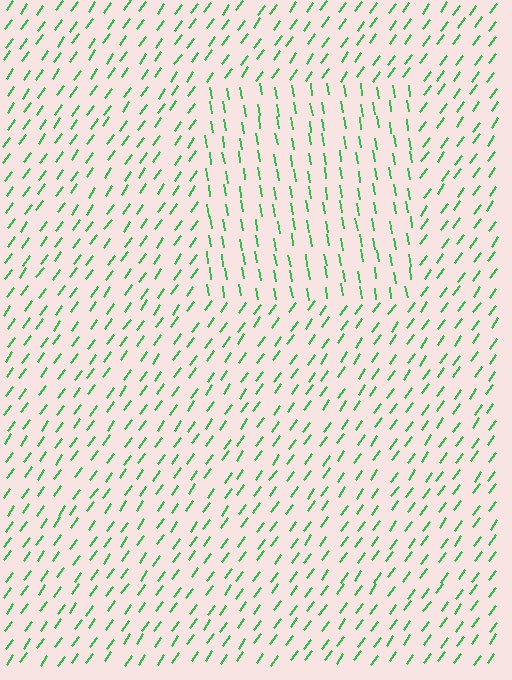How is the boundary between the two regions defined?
The boundary is defined purely by a change in line orientation (approximately 45 degrees difference). All lines are the same color and thickness.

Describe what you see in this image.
The image is filled with small green line segments. A rectangle region in the image has lines oriented differently from the surrounding lines, creating a visible texture boundary.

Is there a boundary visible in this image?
Yes, there is a texture boundary formed by a change in line orientation.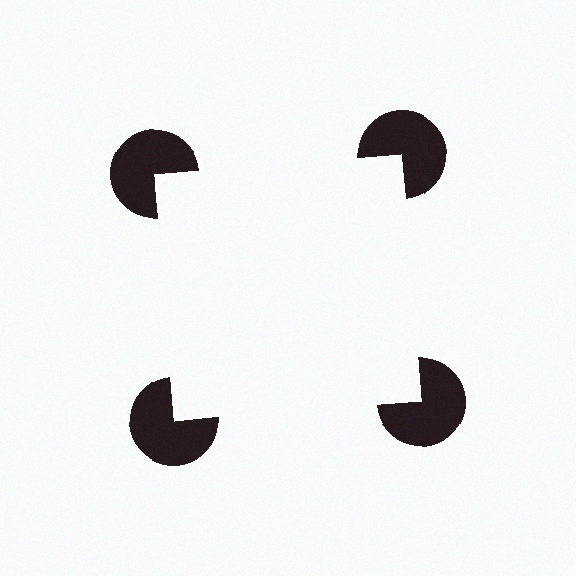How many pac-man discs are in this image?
There are 4 — one at each vertex of the illusory square.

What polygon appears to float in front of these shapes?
An illusory square — its edges are inferred from the aligned wedge cuts in the pac-man discs, not physically drawn.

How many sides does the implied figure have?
4 sides.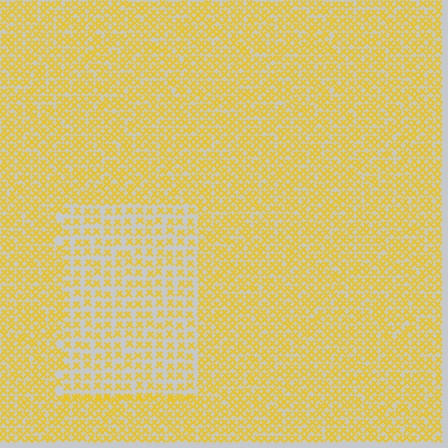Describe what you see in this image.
The image contains small yellow elements arranged at two different densities. A rectangle-shaped region is visible where the elements are less densely packed than the surrounding area.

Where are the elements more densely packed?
The elements are more densely packed outside the rectangle boundary.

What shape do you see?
I see a rectangle.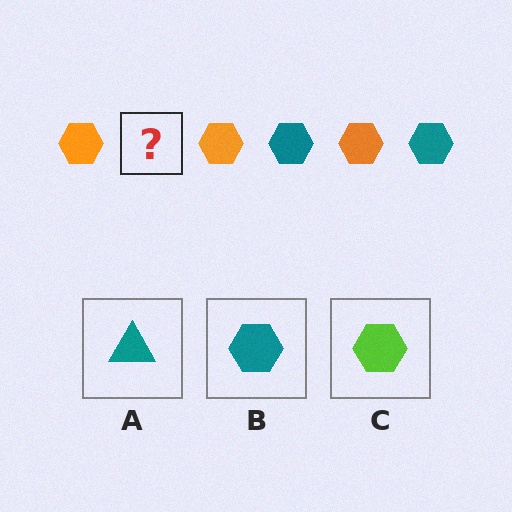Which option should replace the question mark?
Option B.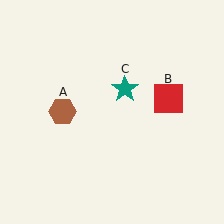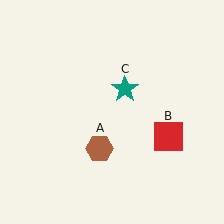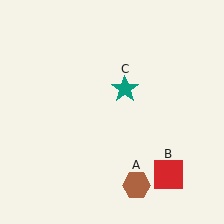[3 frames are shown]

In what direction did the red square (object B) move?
The red square (object B) moved down.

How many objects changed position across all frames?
2 objects changed position: brown hexagon (object A), red square (object B).